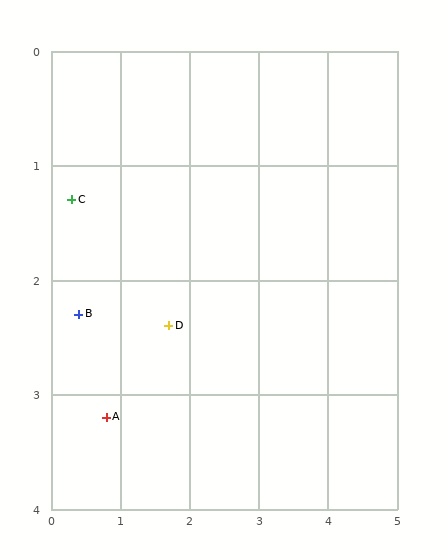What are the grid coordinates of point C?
Point C is at approximately (0.3, 1.3).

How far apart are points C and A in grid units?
Points C and A are about 2.0 grid units apart.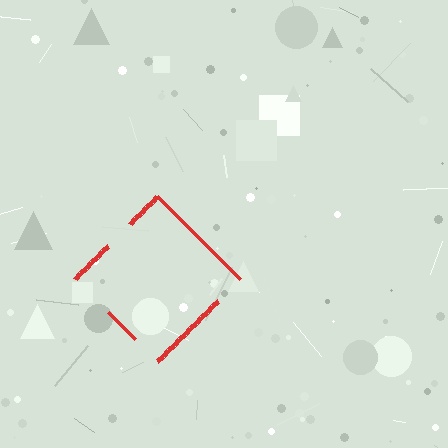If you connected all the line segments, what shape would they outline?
They would outline a diamond.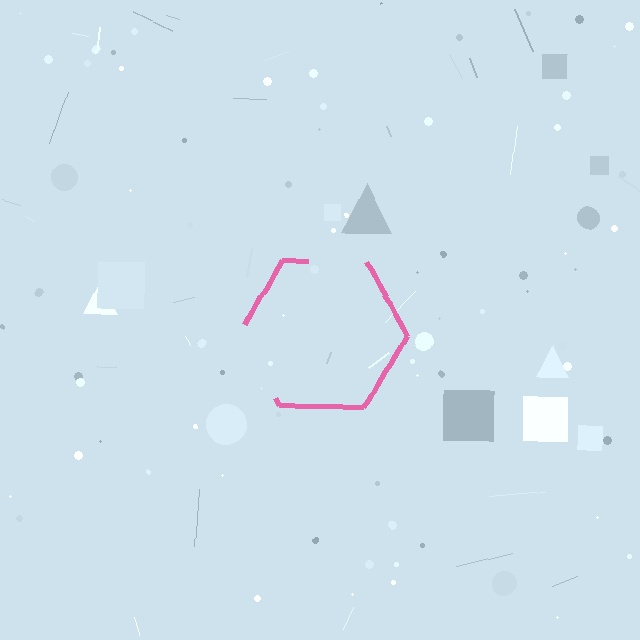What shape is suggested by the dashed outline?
The dashed outline suggests a hexagon.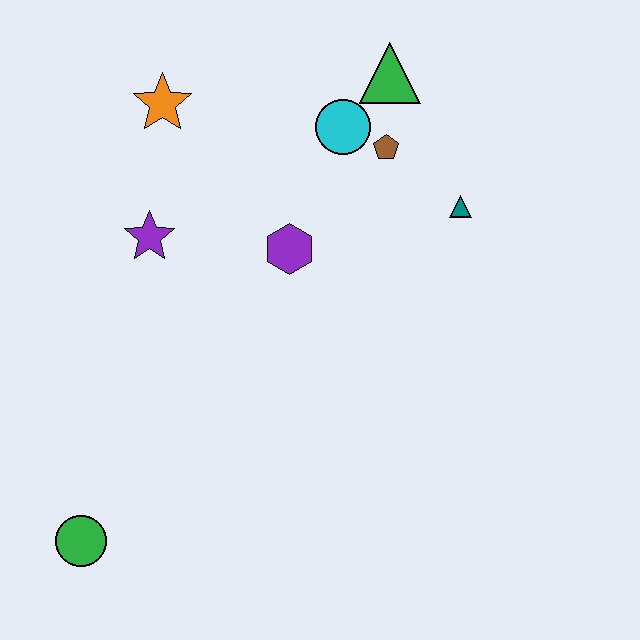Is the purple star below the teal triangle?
Yes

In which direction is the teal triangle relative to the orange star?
The teal triangle is to the right of the orange star.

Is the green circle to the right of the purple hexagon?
No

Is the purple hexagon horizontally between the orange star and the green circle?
No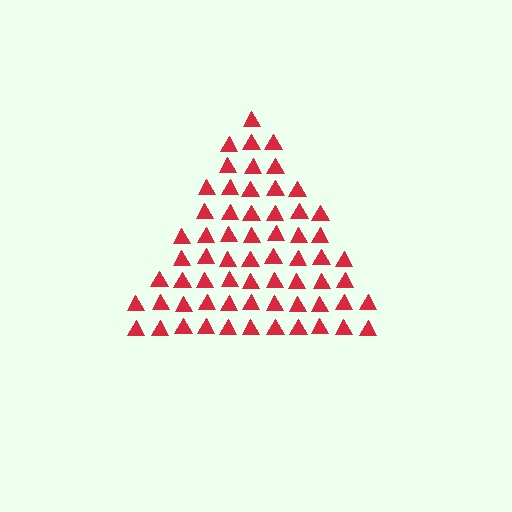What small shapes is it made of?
It is made of small triangles.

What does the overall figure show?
The overall figure shows a triangle.